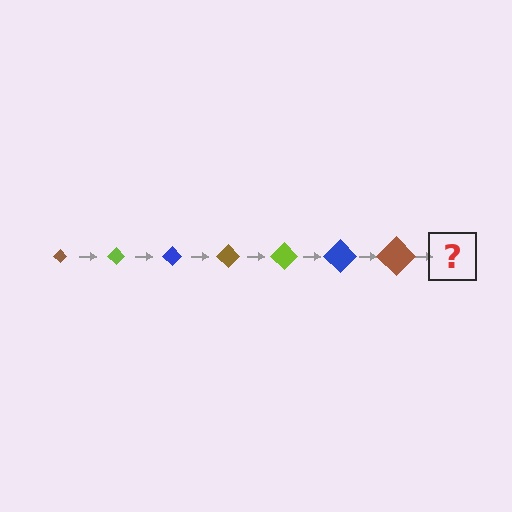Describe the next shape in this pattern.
It should be a lime diamond, larger than the previous one.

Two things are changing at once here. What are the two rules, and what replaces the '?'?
The two rules are that the diamond grows larger each step and the color cycles through brown, lime, and blue. The '?' should be a lime diamond, larger than the previous one.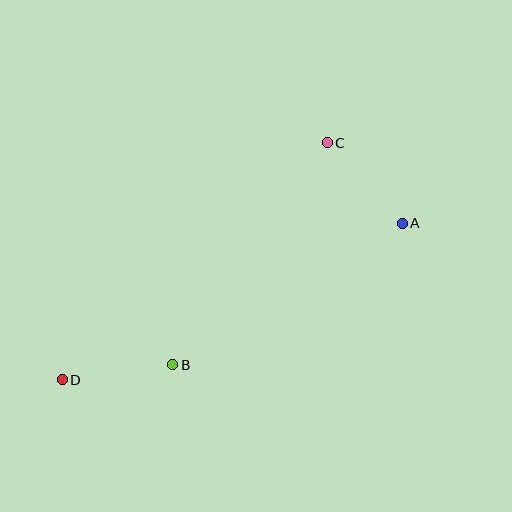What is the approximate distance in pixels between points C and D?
The distance between C and D is approximately 356 pixels.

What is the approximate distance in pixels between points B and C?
The distance between B and C is approximately 271 pixels.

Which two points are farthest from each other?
Points A and D are farthest from each other.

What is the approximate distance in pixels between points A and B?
The distance between A and B is approximately 270 pixels.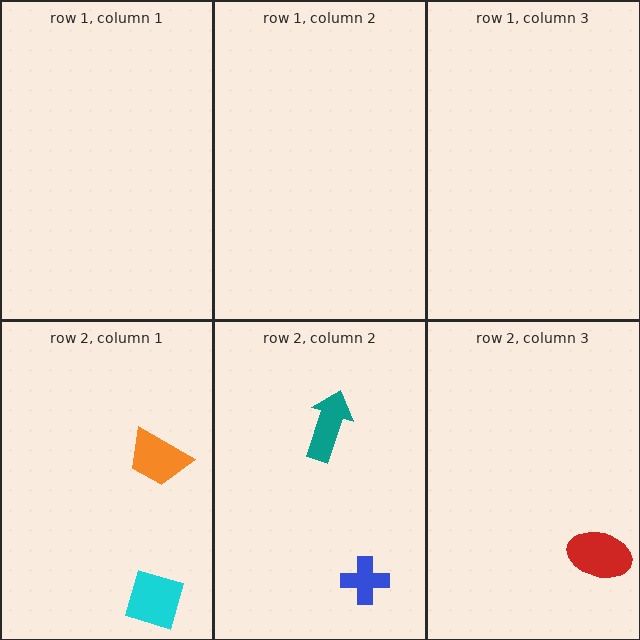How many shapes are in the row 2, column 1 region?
2.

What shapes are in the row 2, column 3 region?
The red ellipse.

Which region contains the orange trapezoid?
The row 2, column 1 region.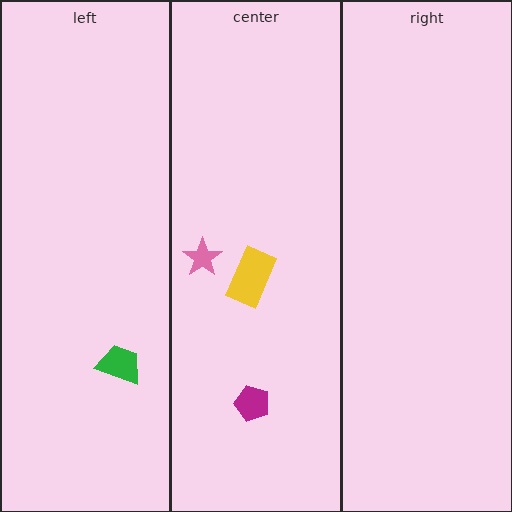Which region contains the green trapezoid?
The left region.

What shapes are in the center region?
The magenta pentagon, the pink star, the yellow rectangle.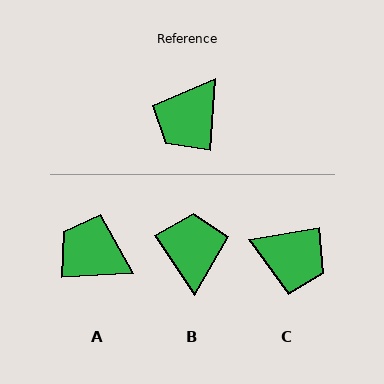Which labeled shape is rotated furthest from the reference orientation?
B, about 143 degrees away.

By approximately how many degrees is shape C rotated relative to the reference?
Approximately 103 degrees counter-clockwise.